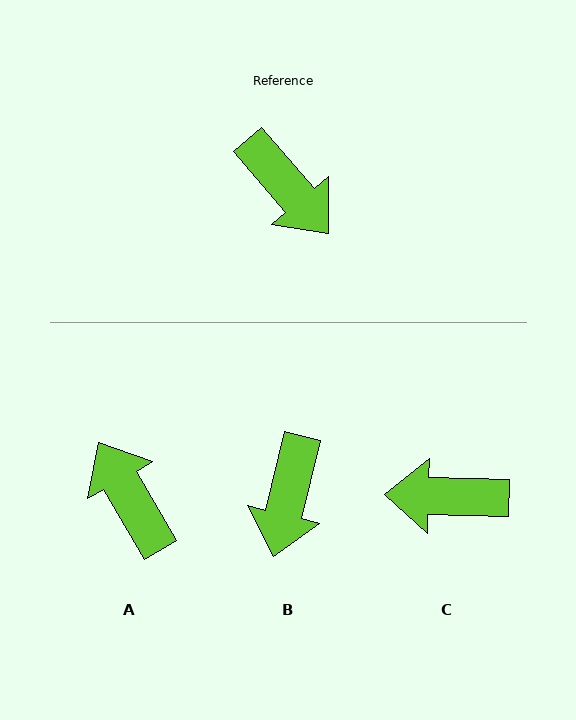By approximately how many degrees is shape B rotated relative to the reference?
Approximately 54 degrees clockwise.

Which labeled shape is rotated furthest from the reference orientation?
A, about 169 degrees away.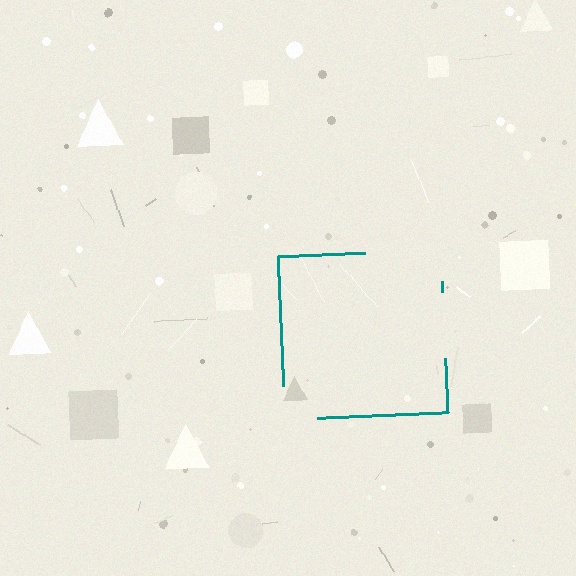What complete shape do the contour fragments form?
The contour fragments form a square.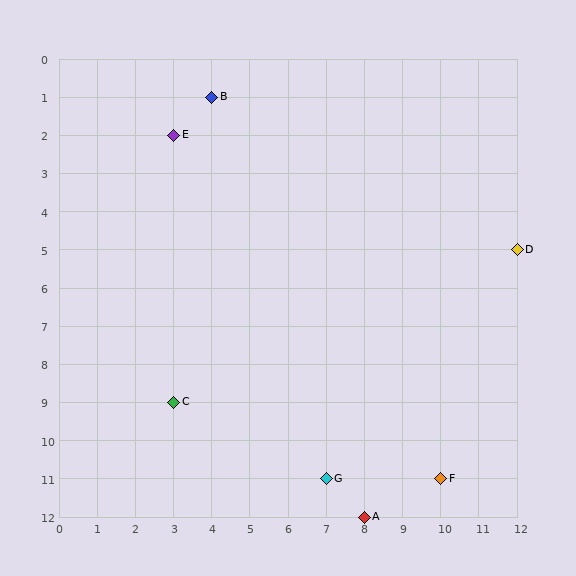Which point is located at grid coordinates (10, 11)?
Point F is at (10, 11).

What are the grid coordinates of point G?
Point G is at grid coordinates (7, 11).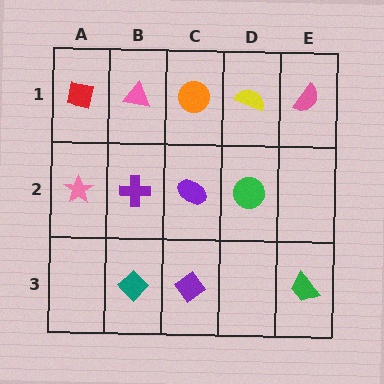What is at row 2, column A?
A pink star.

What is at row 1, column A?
A red square.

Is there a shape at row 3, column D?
No, that cell is empty.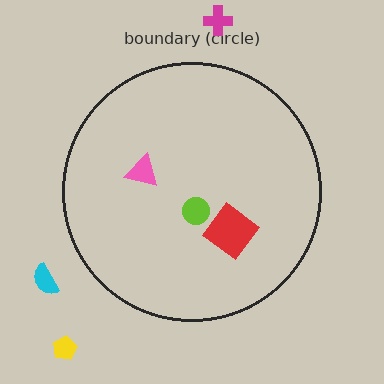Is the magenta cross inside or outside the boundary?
Outside.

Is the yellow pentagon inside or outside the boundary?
Outside.